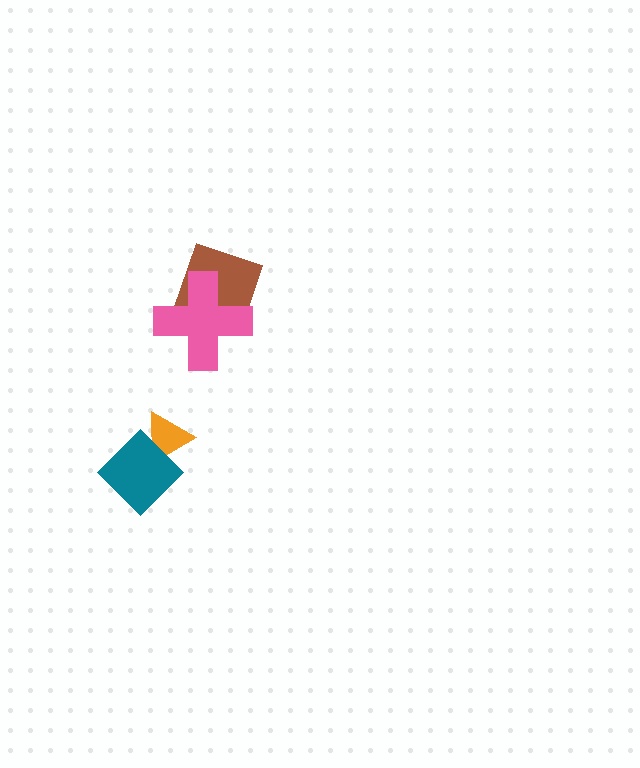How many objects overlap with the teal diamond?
1 object overlaps with the teal diamond.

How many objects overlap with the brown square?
1 object overlaps with the brown square.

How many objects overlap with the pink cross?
1 object overlaps with the pink cross.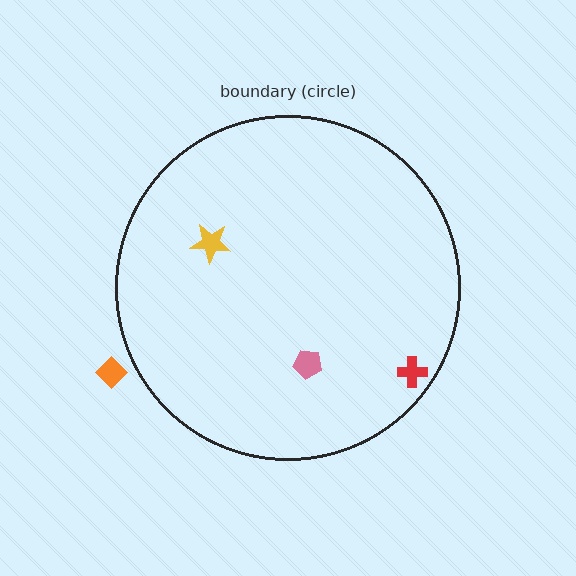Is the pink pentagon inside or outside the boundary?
Inside.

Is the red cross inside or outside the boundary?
Inside.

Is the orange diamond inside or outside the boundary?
Outside.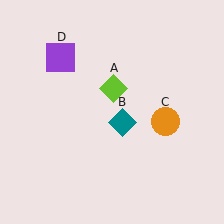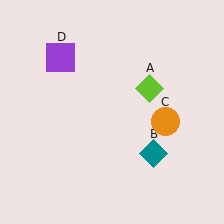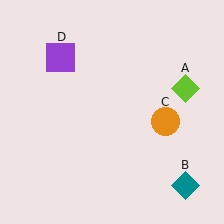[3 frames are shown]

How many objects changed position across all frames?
2 objects changed position: lime diamond (object A), teal diamond (object B).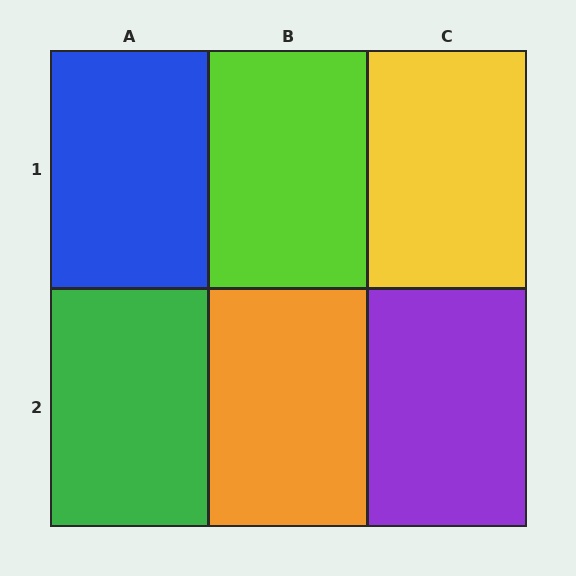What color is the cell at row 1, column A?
Blue.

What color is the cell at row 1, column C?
Yellow.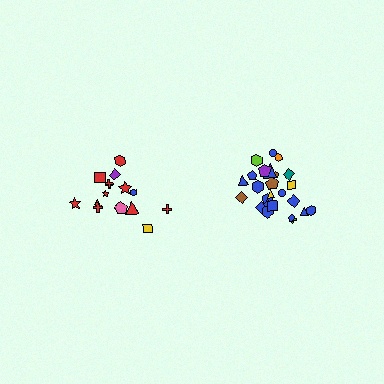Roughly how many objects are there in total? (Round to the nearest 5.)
Roughly 40 objects in total.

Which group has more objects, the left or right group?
The right group.